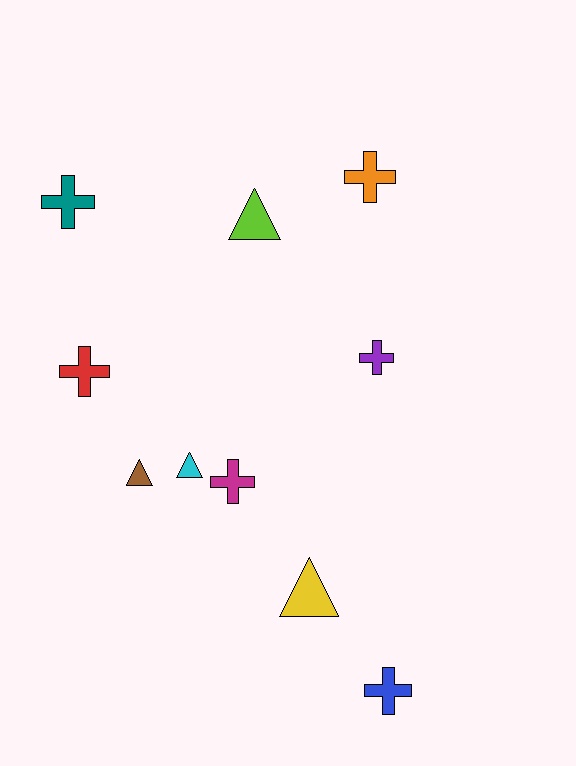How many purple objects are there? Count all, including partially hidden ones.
There is 1 purple object.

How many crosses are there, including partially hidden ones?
There are 6 crosses.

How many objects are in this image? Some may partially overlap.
There are 10 objects.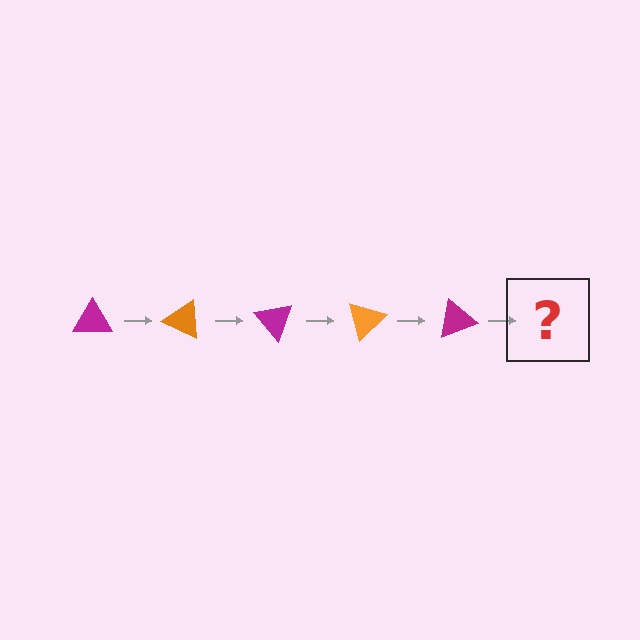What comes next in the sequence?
The next element should be an orange triangle, rotated 125 degrees from the start.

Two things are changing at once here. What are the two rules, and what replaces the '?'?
The two rules are that it rotates 25 degrees each step and the color cycles through magenta and orange. The '?' should be an orange triangle, rotated 125 degrees from the start.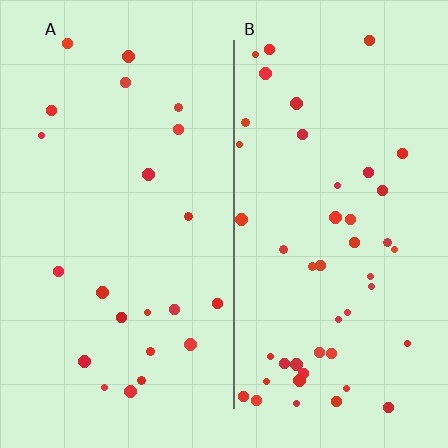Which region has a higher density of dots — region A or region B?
B (the right).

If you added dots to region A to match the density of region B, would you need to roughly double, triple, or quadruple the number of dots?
Approximately double.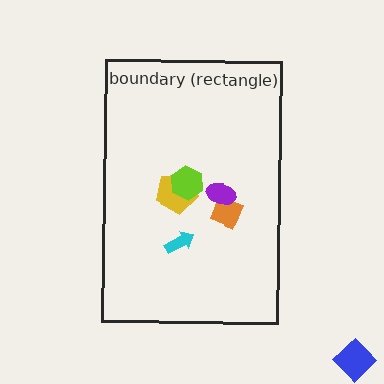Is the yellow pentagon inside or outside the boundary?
Inside.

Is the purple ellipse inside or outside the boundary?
Inside.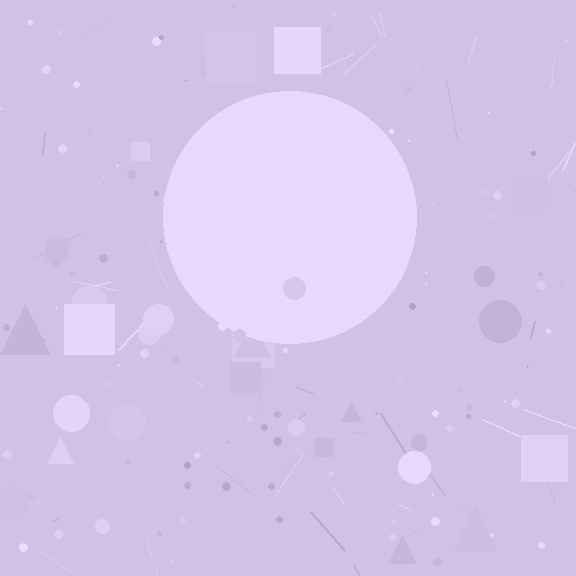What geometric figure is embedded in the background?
A circle is embedded in the background.